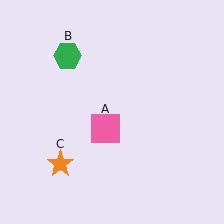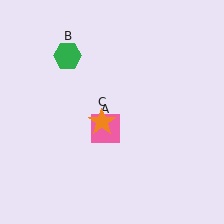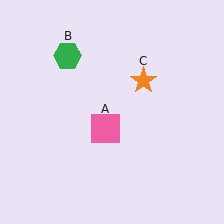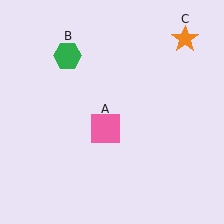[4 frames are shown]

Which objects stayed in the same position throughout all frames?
Pink square (object A) and green hexagon (object B) remained stationary.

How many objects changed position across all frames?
1 object changed position: orange star (object C).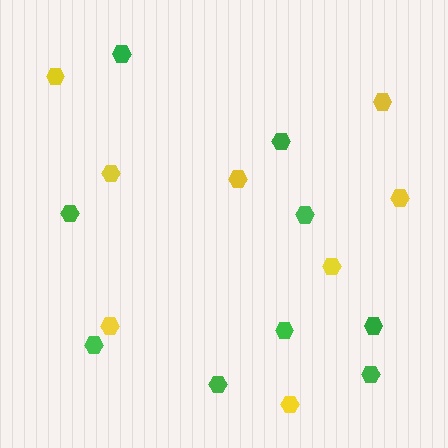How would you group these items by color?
There are 2 groups: one group of yellow hexagons (8) and one group of green hexagons (9).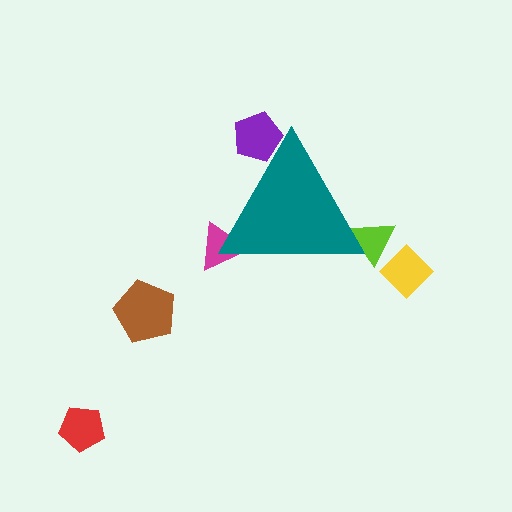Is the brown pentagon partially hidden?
No, the brown pentagon is fully visible.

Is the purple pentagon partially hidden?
Yes, the purple pentagon is partially hidden behind the teal triangle.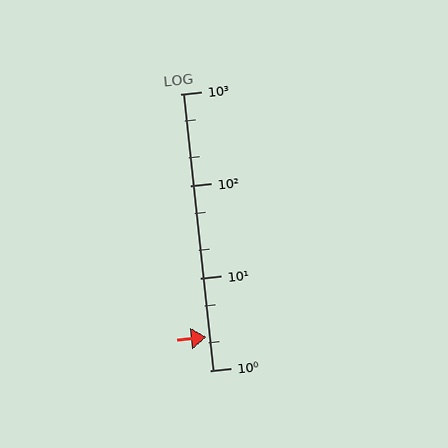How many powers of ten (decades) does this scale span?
The scale spans 3 decades, from 1 to 1000.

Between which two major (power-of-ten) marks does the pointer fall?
The pointer is between 1 and 10.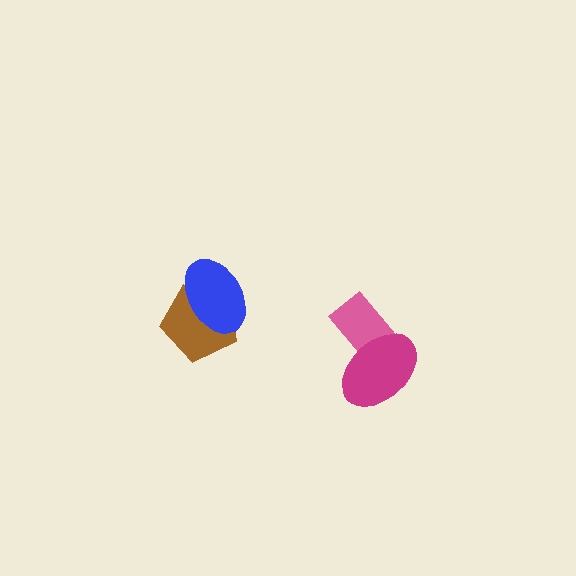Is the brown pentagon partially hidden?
Yes, it is partially covered by another shape.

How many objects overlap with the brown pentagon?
1 object overlaps with the brown pentagon.